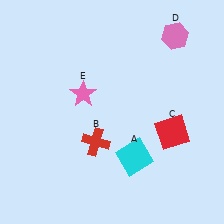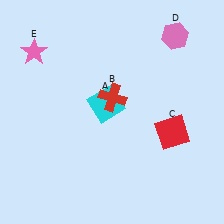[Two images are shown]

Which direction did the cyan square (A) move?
The cyan square (A) moved up.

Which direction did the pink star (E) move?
The pink star (E) moved left.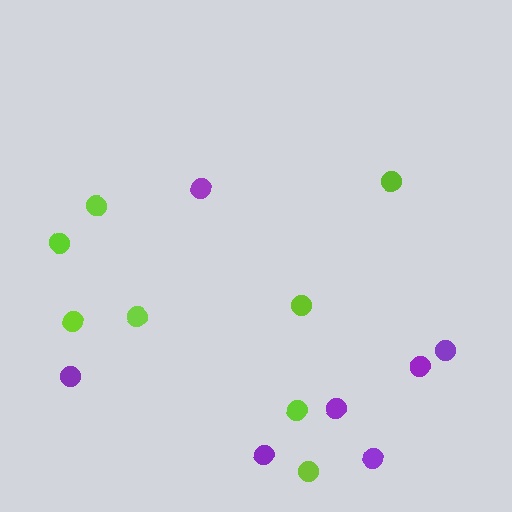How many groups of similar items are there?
There are 2 groups: one group of lime circles (8) and one group of purple circles (7).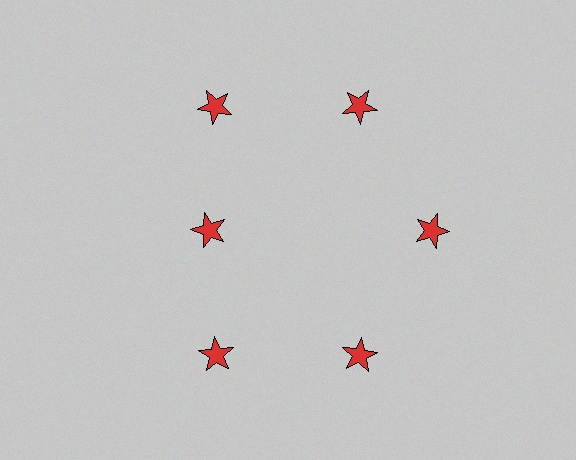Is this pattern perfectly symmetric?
No. The 6 red stars are arranged in a ring, but one element near the 9 o'clock position is pulled inward toward the center, breaking the 6-fold rotational symmetry.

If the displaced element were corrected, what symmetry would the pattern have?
It would have 6-fold rotational symmetry — the pattern would map onto itself every 60 degrees.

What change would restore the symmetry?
The symmetry would be restored by moving it outward, back onto the ring so that all 6 stars sit at equal angles and equal distance from the center.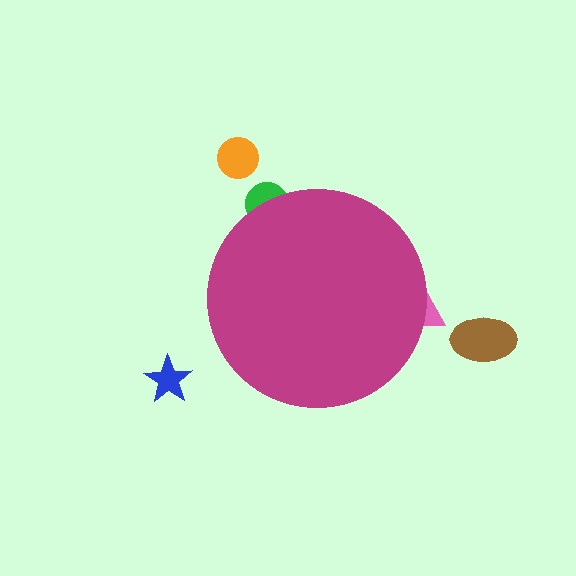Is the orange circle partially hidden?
No, the orange circle is fully visible.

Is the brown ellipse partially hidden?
No, the brown ellipse is fully visible.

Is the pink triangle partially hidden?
Yes, the pink triangle is partially hidden behind the magenta circle.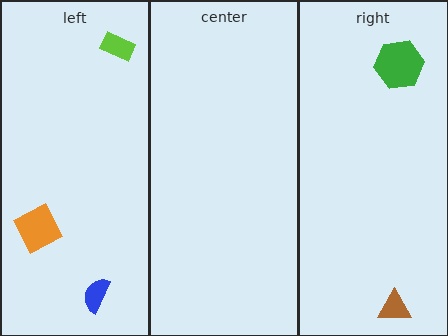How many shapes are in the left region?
3.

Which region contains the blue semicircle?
The left region.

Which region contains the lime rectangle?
The left region.